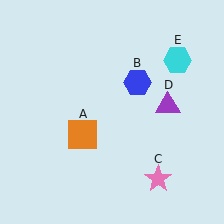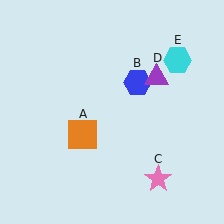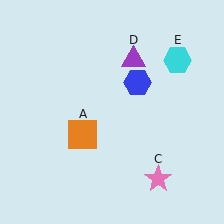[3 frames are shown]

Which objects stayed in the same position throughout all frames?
Orange square (object A) and blue hexagon (object B) and pink star (object C) and cyan hexagon (object E) remained stationary.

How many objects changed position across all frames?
1 object changed position: purple triangle (object D).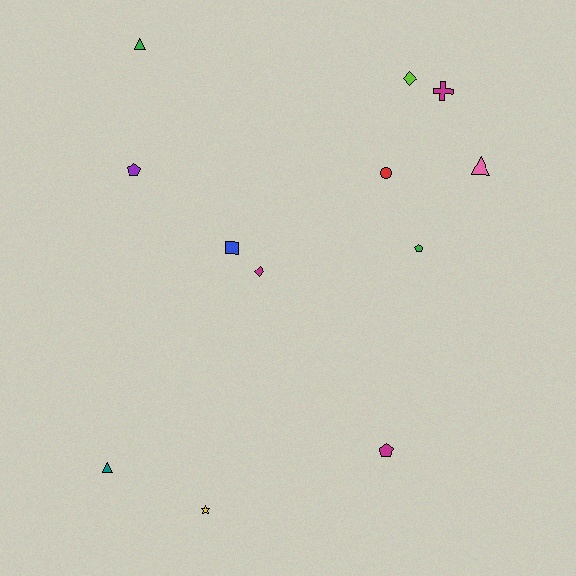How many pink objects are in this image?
There is 1 pink object.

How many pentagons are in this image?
There are 3 pentagons.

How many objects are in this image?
There are 12 objects.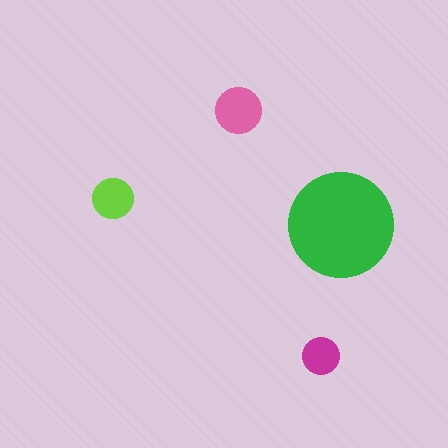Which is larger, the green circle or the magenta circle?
The green one.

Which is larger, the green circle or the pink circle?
The green one.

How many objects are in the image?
There are 4 objects in the image.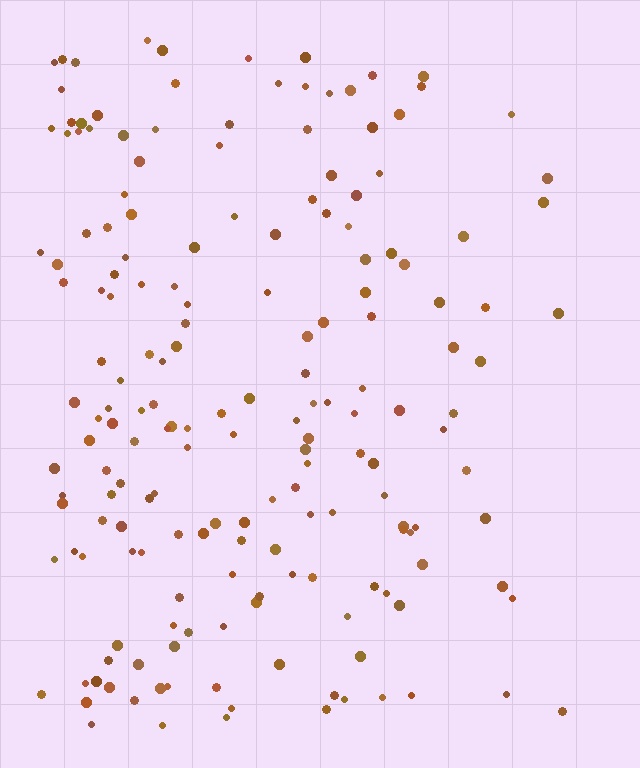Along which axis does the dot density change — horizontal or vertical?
Horizontal.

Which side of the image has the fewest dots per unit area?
The right.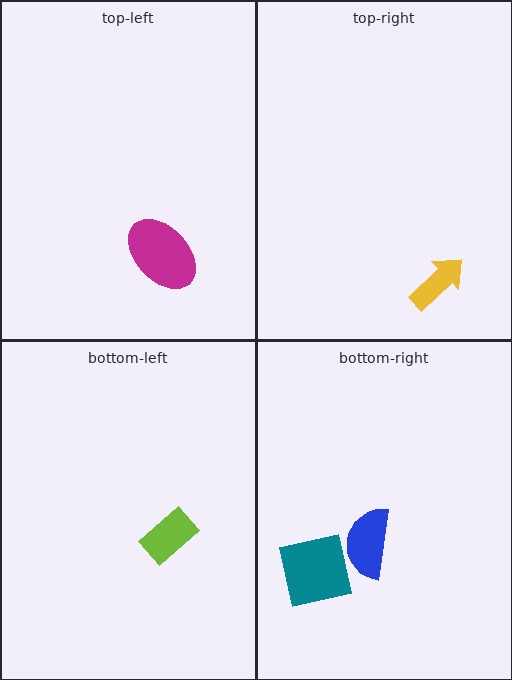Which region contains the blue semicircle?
The bottom-right region.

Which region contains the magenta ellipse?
The top-left region.